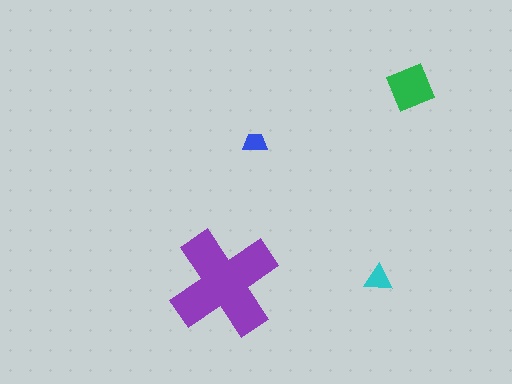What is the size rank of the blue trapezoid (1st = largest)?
4th.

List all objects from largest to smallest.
The purple cross, the green square, the cyan triangle, the blue trapezoid.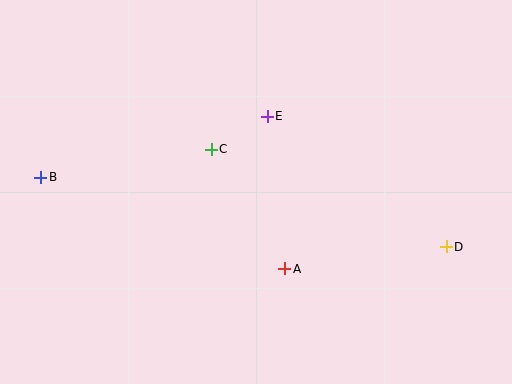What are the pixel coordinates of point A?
Point A is at (284, 269).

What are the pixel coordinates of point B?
Point B is at (41, 177).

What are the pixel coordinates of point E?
Point E is at (267, 116).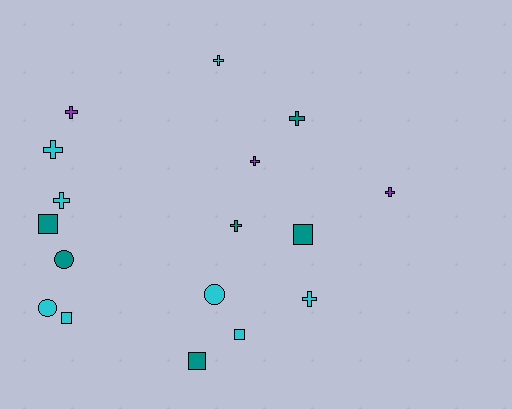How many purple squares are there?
There are no purple squares.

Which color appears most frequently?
Cyan, with 8 objects.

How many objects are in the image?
There are 17 objects.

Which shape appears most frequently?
Cross, with 9 objects.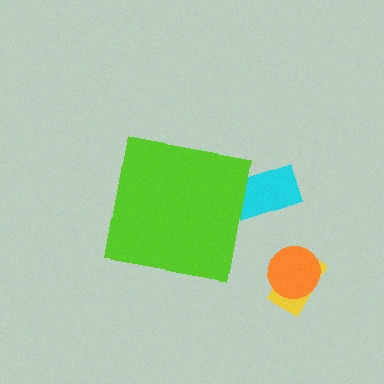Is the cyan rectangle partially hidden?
Yes, the cyan rectangle is partially hidden behind the lime square.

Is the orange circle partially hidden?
No, the orange circle is fully visible.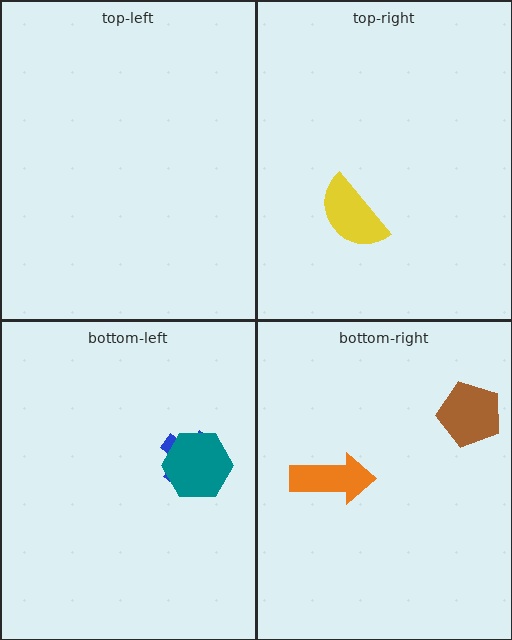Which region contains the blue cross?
The bottom-left region.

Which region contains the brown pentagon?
The bottom-right region.